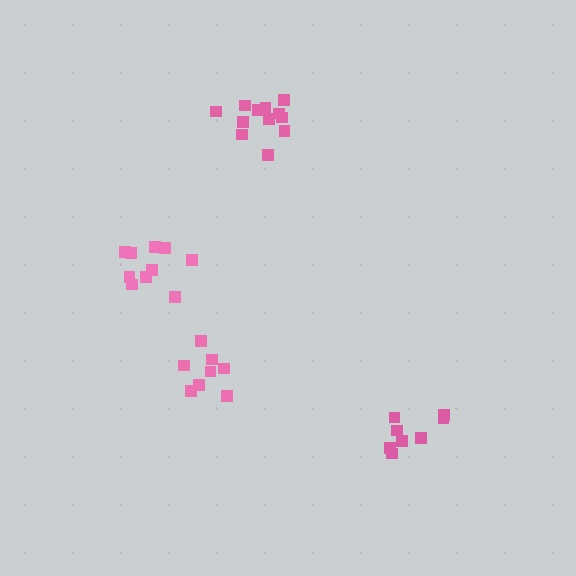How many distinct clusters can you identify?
There are 4 distinct clusters.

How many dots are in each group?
Group 1: 8 dots, Group 2: 10 dots, Group 3: 12 dots, Group 4: 8 dots (38 total).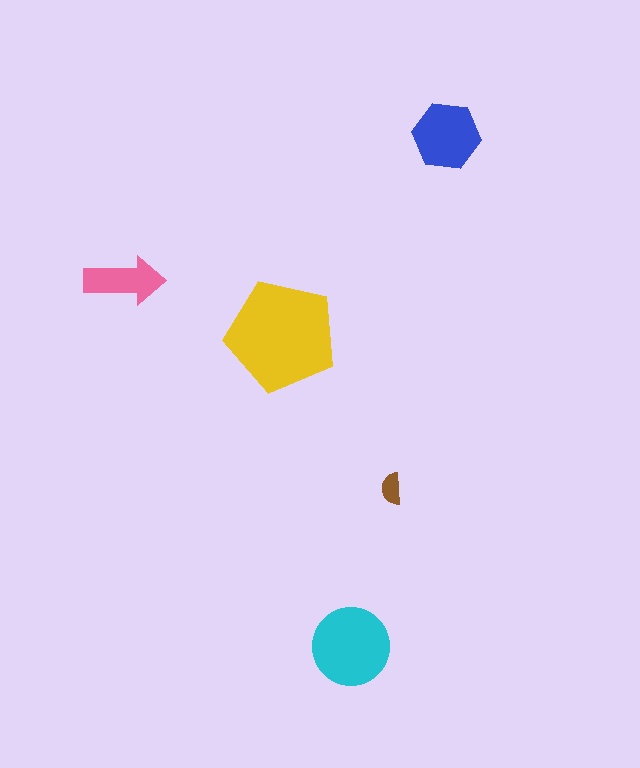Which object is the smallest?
The brown semicircle.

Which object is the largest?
The yellow pentagon.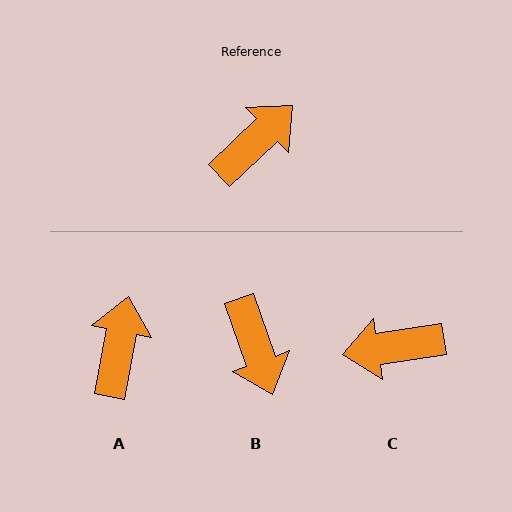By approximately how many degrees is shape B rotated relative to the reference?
Approximately 114 degrees clockwise.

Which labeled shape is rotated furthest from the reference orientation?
C, about 145 degrees away.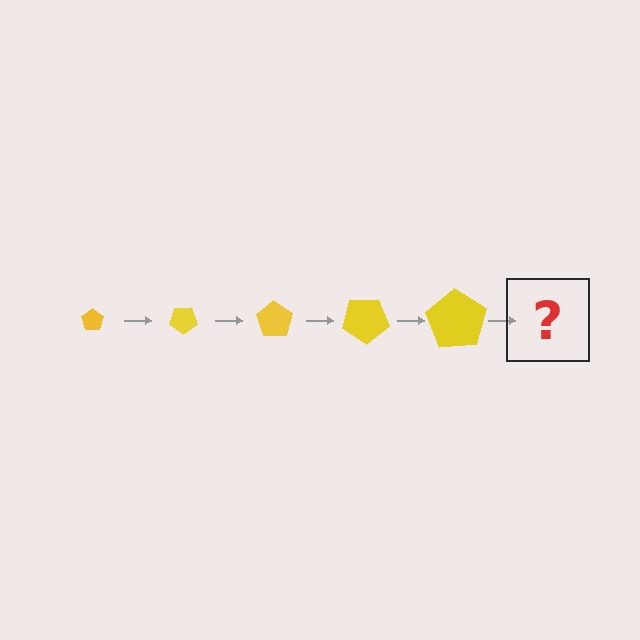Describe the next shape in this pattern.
It should be a pentagon, larger than the previous one and rotated 175 degrees from the start.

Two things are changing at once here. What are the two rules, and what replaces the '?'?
The two rules are that the pentagon grows larger each step and it rotates 35 degrees each step. The '?' should be a pentagon, larger than the previous one and rotated 175 degrees from the start.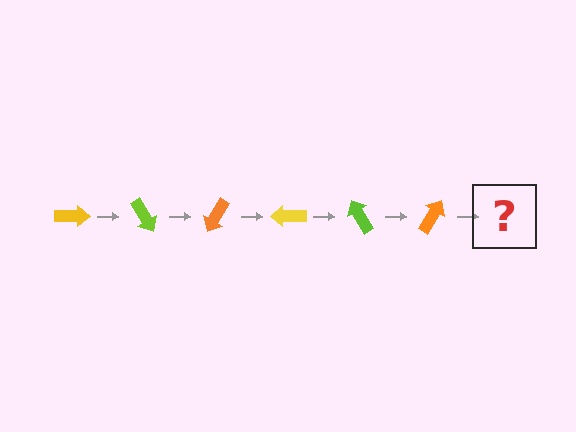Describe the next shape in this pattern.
It should be a yellow arrow, rotated 360 degrees from the start.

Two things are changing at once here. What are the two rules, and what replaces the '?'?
The two rules are that it rotates 60 degrees each step and the color cycles through yellow, lime, and orange. The '?' should be a yellow arrow, rotated 360 degrees from the start.